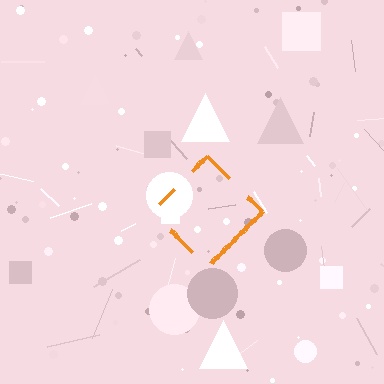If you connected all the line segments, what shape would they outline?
They would outline a diamond.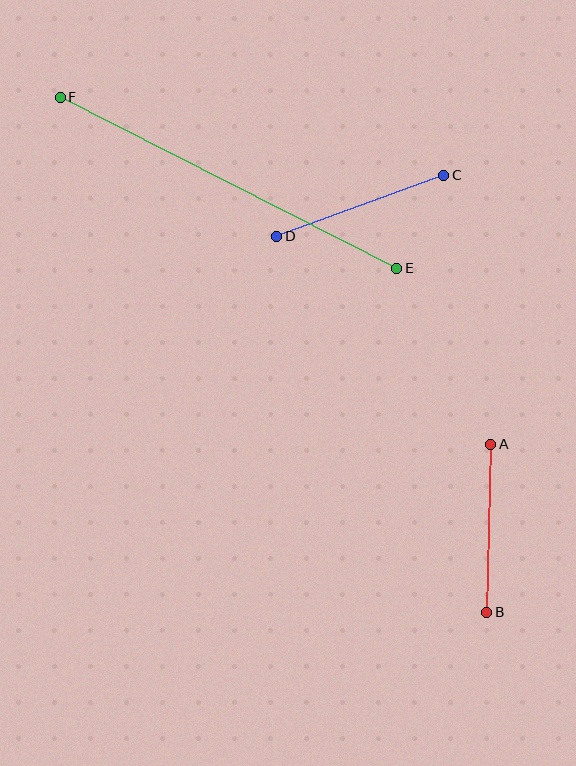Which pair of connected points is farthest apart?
Points E and F are farthest apart.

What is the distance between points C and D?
The distance is approximately 178 pixels.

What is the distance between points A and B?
The distance is approximately 168 pixels.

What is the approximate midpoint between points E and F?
The midpoint is at approximately (228, 183) pixels.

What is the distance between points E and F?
The distance is approximately 378 pixels.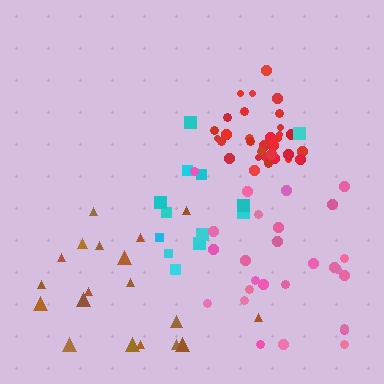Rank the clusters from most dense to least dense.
red, pink, brown, cyan.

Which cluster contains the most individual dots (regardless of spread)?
Red (33).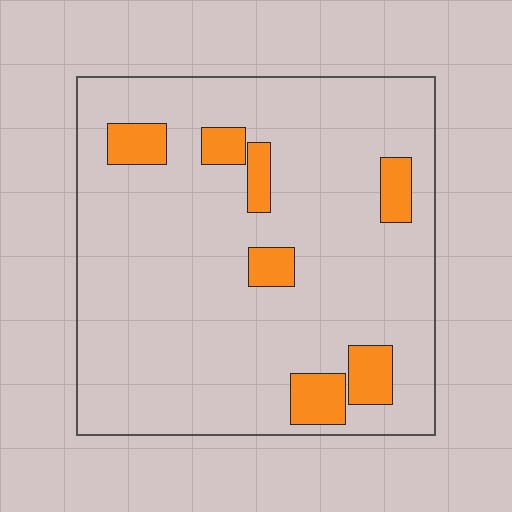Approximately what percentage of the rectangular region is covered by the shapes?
Approximately 10%.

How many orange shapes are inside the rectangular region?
7.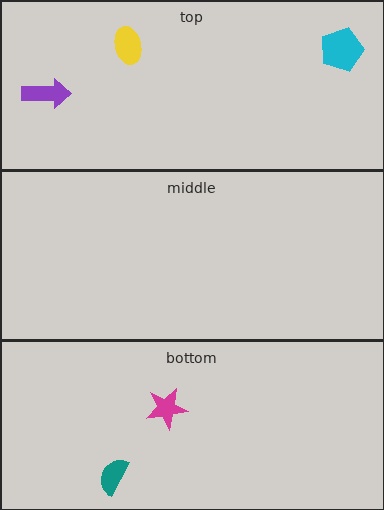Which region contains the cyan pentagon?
The top region.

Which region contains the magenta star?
The bottom region.